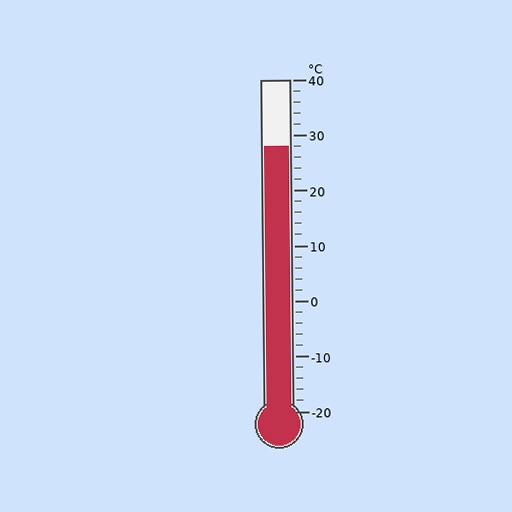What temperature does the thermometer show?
The thermometer shows approximately 28°C.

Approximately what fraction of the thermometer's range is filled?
The thermometer is filled to approximately 80% of its range.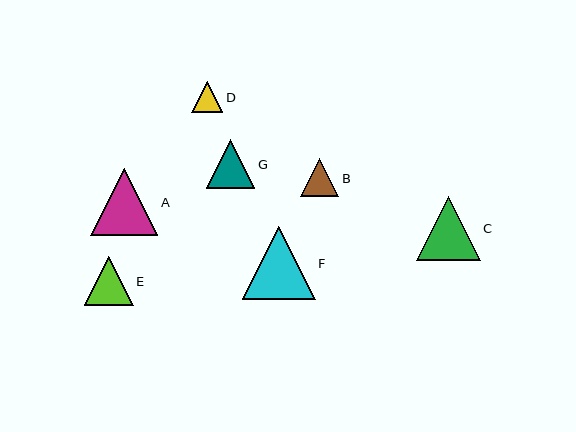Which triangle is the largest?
Triangle F is the largest with a size of approximately 73 pixels.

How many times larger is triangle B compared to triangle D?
Triangle B is approximately 1.2 times the size of triangle D.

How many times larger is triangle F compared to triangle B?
Triangle F is approximately 1.9 times the size of triangle B.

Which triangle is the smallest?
Triangle D is the smallest with a size of approximately 31 pixels.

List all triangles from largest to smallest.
From largest to smallest: F, A, C, E, G, B, D.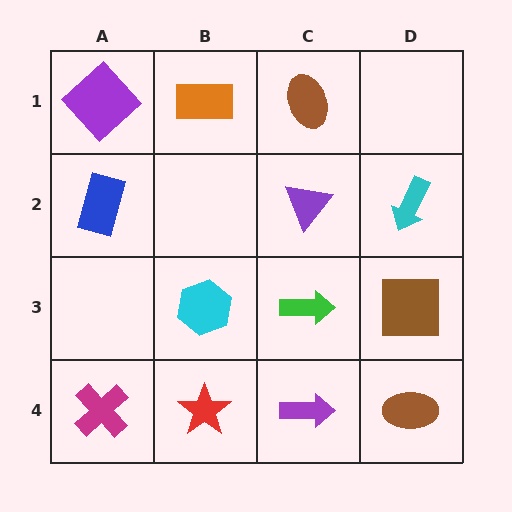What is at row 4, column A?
A magenta cross.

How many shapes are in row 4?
4 shapes.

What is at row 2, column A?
A blue rectangle.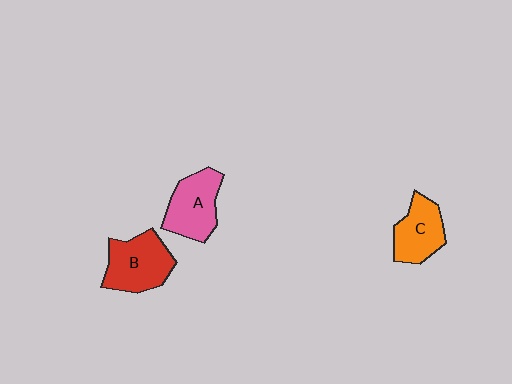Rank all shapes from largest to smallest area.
From largest to smallest: B (red), A (pink), C (orange).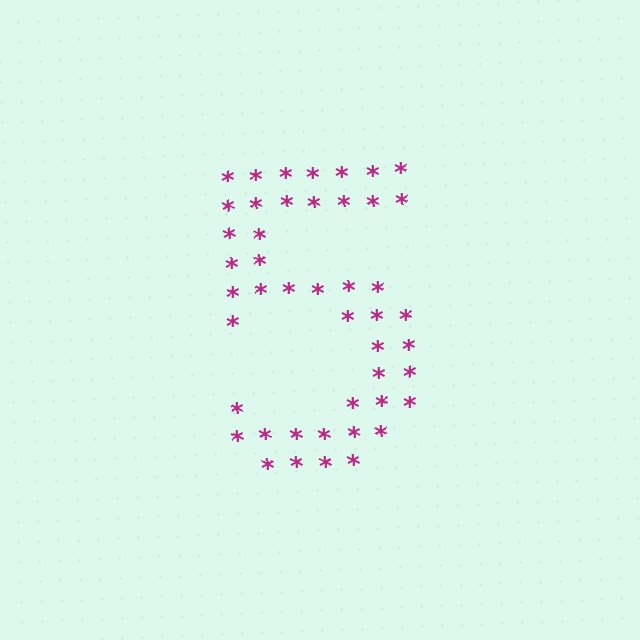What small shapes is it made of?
It is made of small asterisks.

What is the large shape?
The large shape is the digit 5.